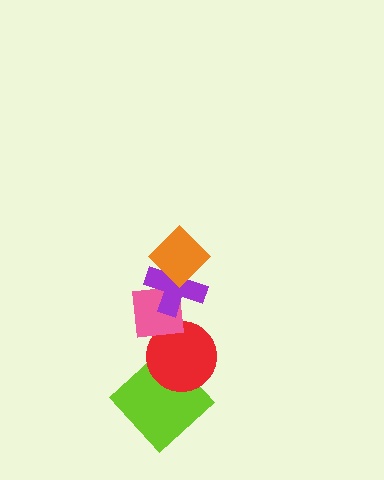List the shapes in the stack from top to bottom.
From top to bottom: the orange diamond, the purple cross, the pink square, the red circle, the lime diamond.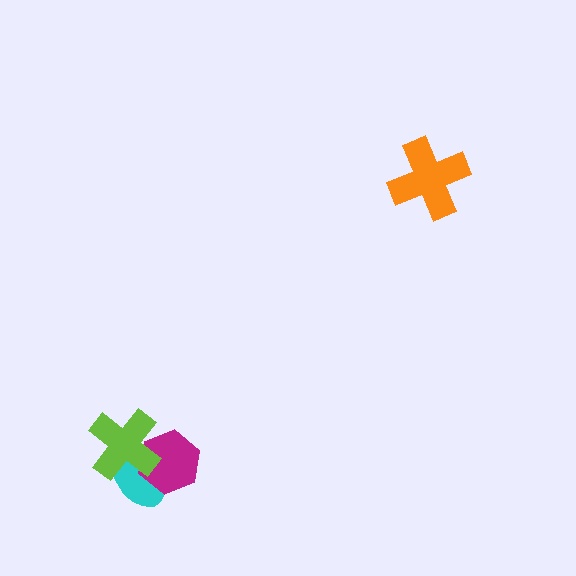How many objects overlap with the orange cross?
0 objects overlap with the orange cross.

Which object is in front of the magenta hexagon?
The lime cross is in front of the magenta hexagon.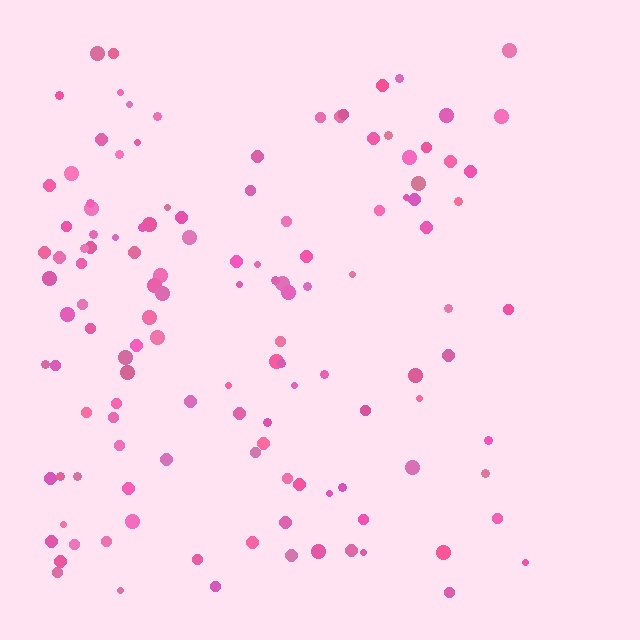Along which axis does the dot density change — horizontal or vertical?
Horizontal.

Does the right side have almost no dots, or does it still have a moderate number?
Still a moderate number, just noticeably fewer than the left.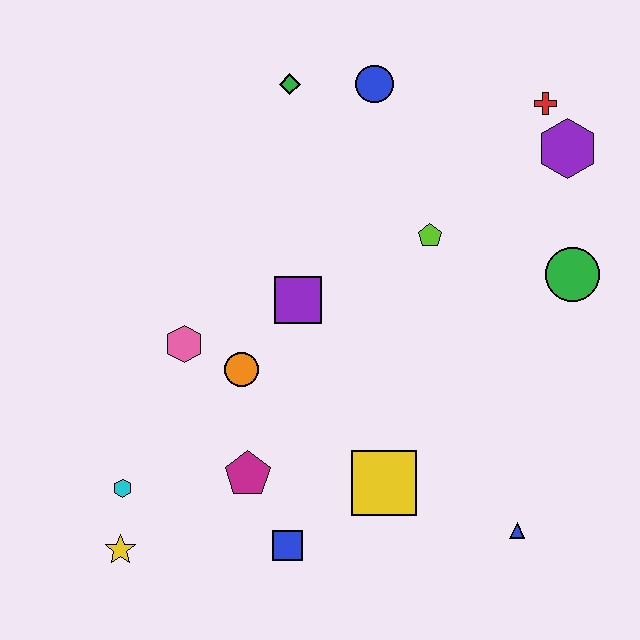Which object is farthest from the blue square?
The red cross is farthest from the blue square.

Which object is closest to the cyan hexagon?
The yellow star is closest to the cyan hexagon.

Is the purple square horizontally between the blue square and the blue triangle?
Yes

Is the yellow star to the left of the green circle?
Yes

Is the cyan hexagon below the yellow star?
No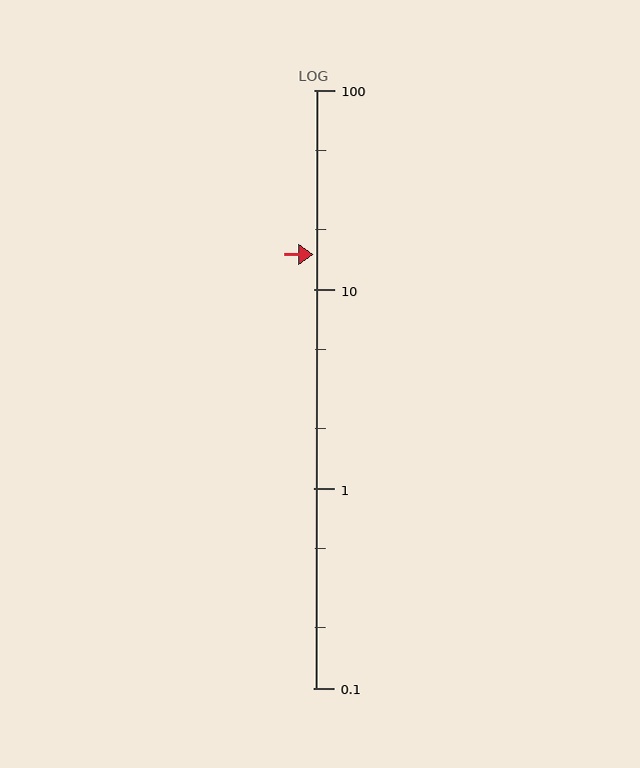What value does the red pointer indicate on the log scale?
The pointer indicates approximately 15.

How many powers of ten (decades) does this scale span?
The scale spans 3 decades, from 0.1 to 100.